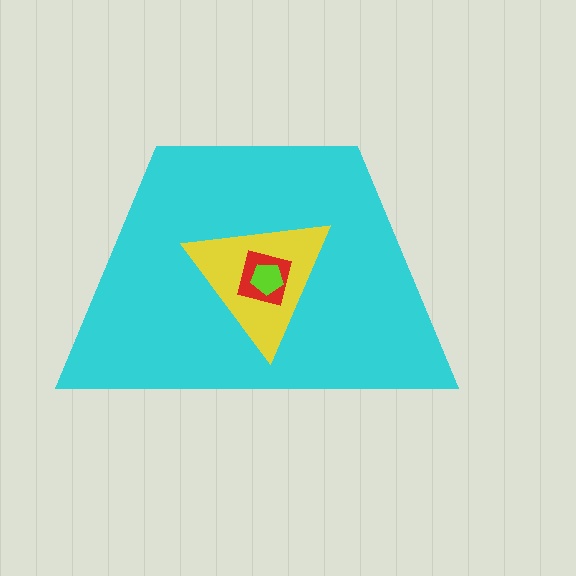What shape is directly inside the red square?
The lime pentagon.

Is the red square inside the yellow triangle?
Yes.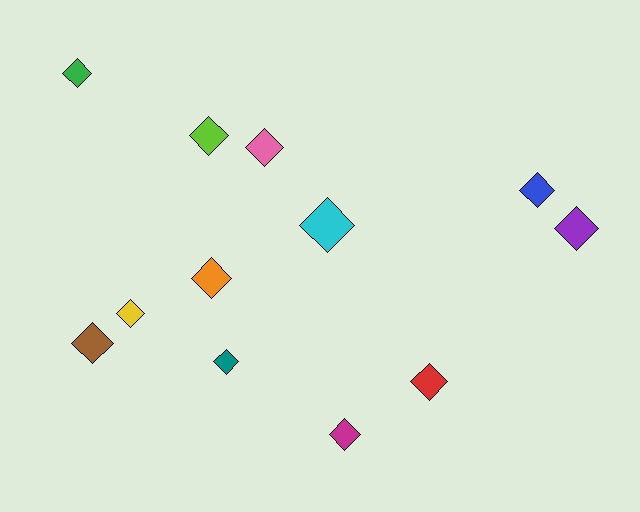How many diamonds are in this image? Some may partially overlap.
There are 12 diamonds.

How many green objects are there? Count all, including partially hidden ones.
There is 1 green object.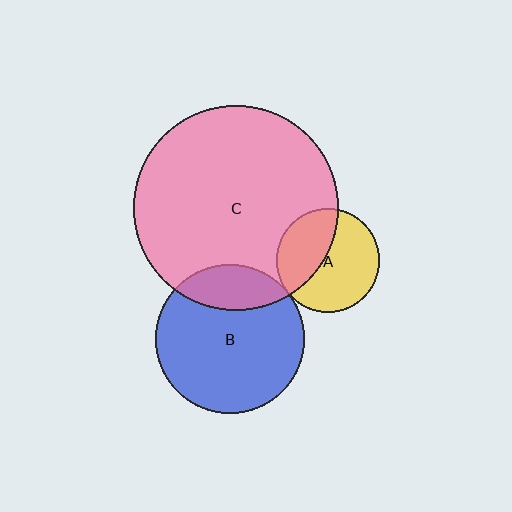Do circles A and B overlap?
Yes.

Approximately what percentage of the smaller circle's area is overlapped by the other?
Approximately 5%.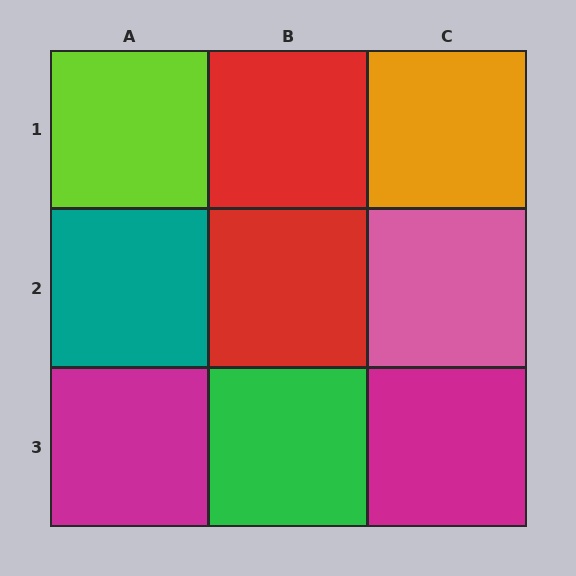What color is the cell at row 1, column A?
Lime.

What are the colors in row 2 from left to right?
Teal, red, pink.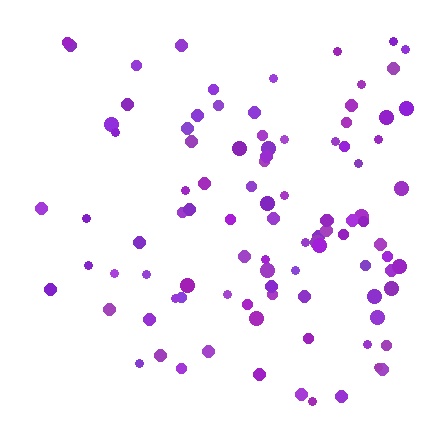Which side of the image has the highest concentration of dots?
The right.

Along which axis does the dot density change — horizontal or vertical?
Horizontal.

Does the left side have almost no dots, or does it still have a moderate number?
Still a moderate number, just noticeably fewer than the right.